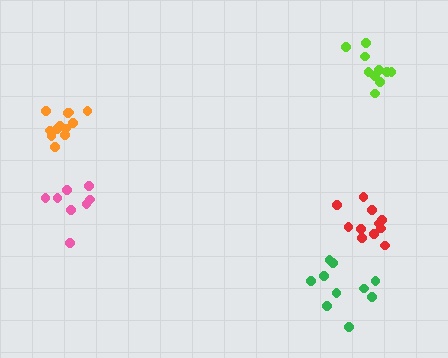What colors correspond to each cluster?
The clusters are colored: red, orange, pink, green, lime.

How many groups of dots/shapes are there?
There are 5 groups.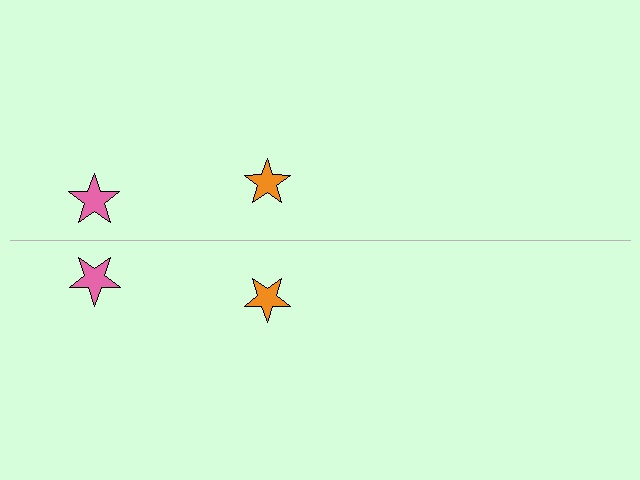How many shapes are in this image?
There are 4 shapes in this image.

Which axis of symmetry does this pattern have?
The pattern has a horizontal axis of symmetry running through the center of the image.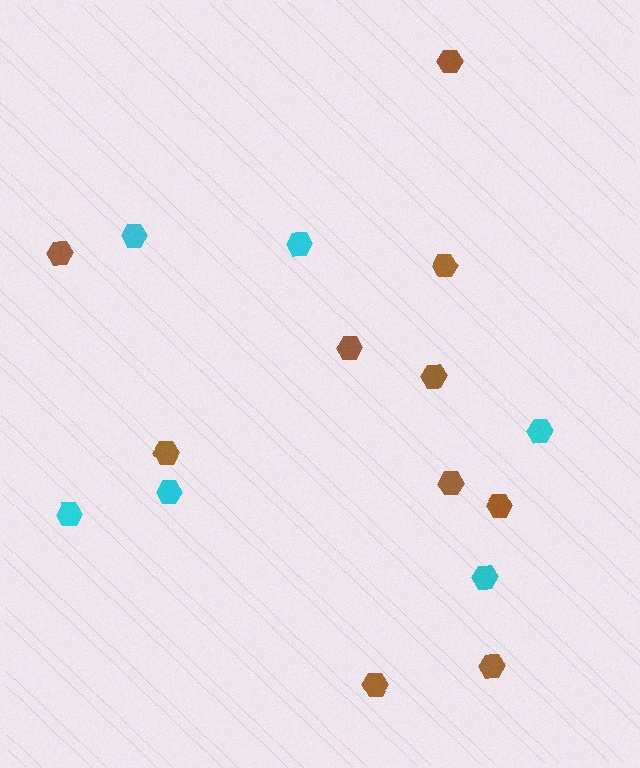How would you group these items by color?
There are 2 groups: one group of cyan hexagons (6) and one group of brown hexagons (10).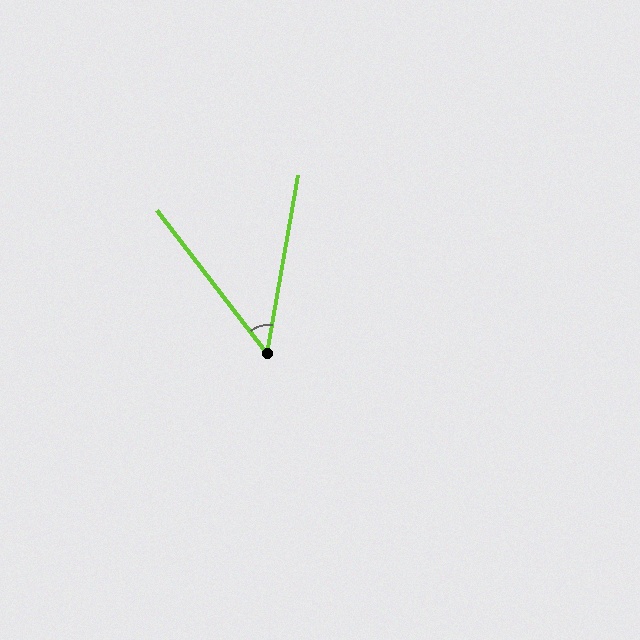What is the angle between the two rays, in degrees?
Approximately 48 degrees.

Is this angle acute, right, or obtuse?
It is acute.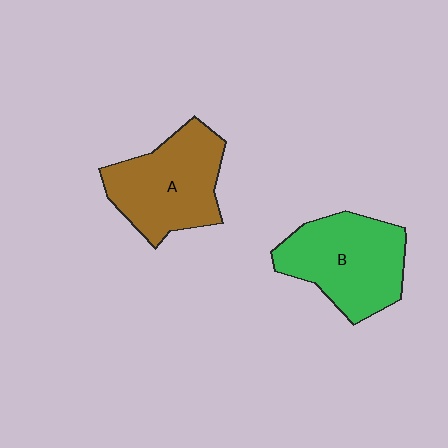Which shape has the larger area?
Shape B (green).